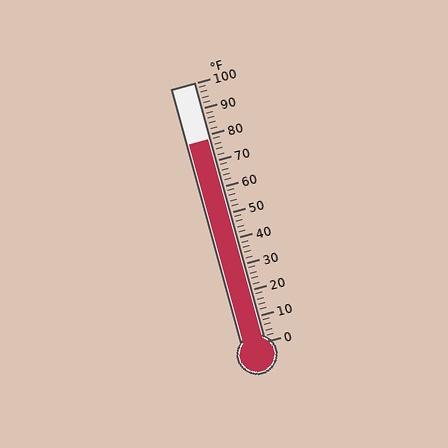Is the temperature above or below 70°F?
The temperature is above 70°F.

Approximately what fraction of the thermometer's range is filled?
The thermometer is filled to approximately 80% of its range.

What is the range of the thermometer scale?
The thermometer scale ranges from 0°F to 100°F.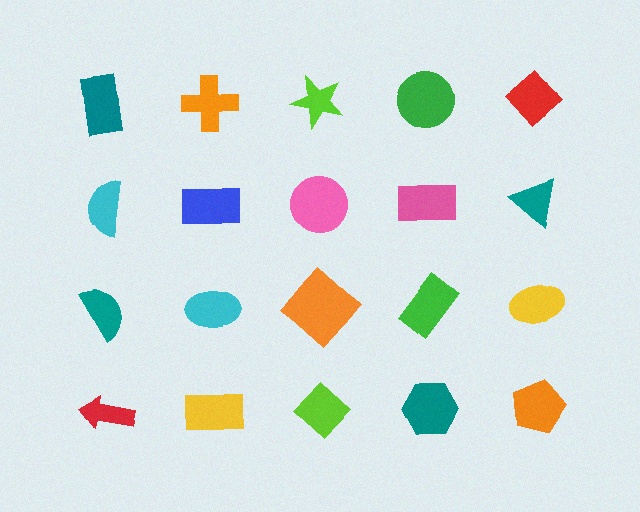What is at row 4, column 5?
An orange pentagon.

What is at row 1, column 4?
A green circle.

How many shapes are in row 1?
5 shapes.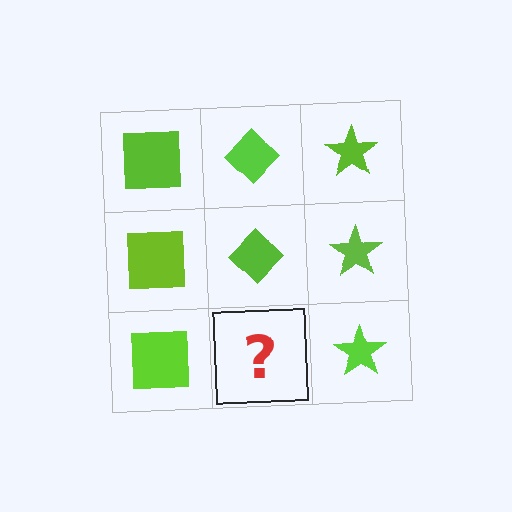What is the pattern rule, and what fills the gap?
The rule is that each column has a consistent shape. The gap should be filled with a lime diamond.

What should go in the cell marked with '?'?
The missing cell should contain a lime diamond.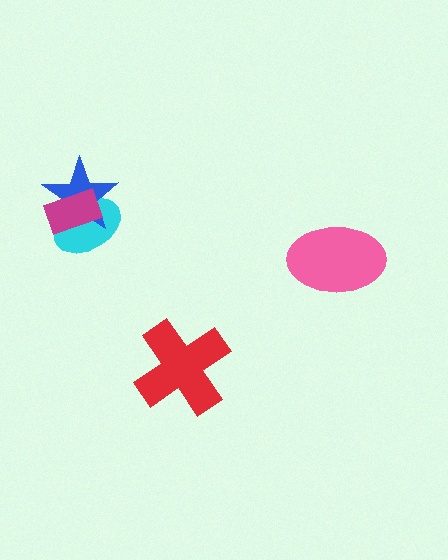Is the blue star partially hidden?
Yes, it is partially covered by another shape.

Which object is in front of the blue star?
The magenta rectangle is in front of the blue star.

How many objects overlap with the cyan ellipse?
2 objects overlap with the cyan ellipse.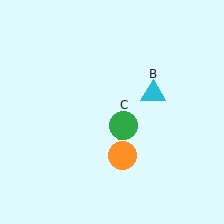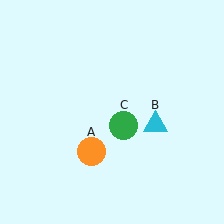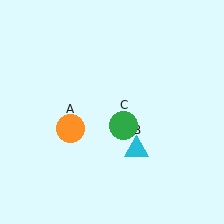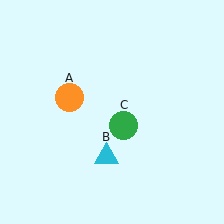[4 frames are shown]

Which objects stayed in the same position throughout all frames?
Green circle (object C) remained stationary.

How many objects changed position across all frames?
2 objects changed position: orange circle (object A), cyan triangle (object B).